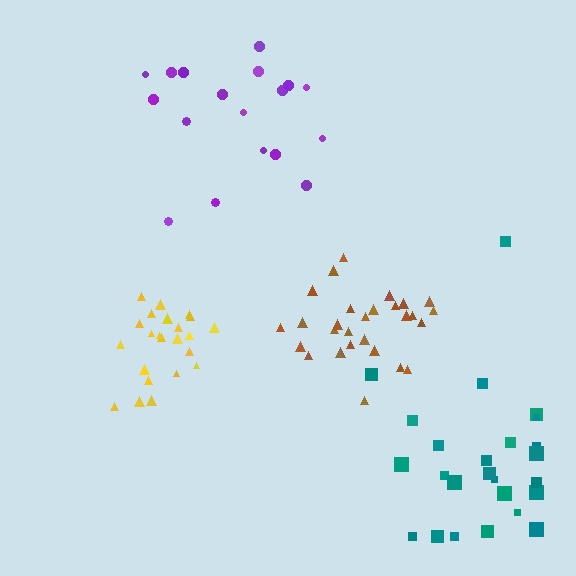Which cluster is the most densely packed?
Yellow.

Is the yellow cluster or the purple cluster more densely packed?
Yellow.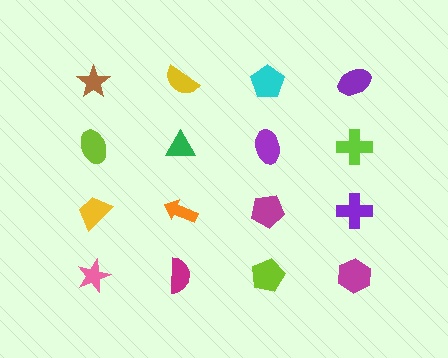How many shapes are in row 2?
4 shapes.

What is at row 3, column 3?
A magenta pentagon.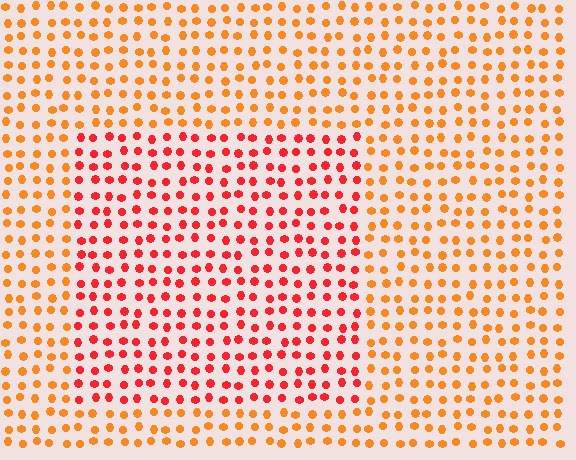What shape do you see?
I see a rectangle.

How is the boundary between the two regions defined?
The boundary is defined purely by a slight shift in hue (about 33 degrees). Spacing, size, and orientation are identical on both sides.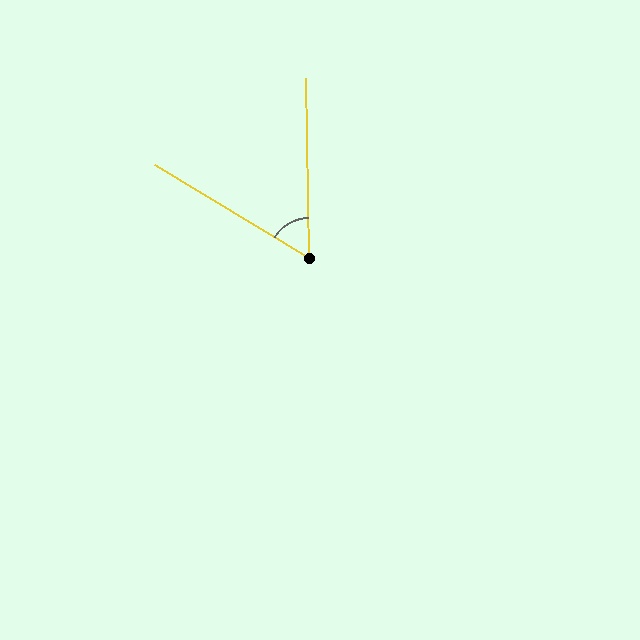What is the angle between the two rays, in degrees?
Approximately 58 degrees.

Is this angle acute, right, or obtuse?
It is acute.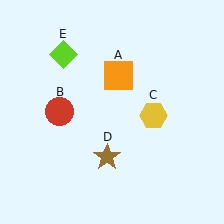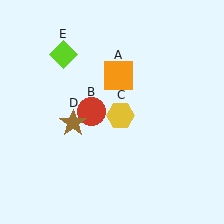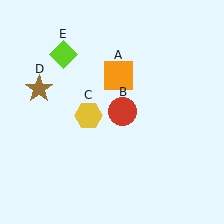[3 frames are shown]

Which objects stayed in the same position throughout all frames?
Orange square (object A) and lime diamond (object E) remained stationary.